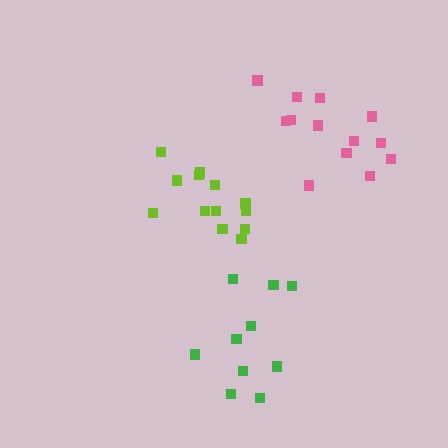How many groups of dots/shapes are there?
There are 3 groups.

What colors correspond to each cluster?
The clusters are colored: lime, green, pink.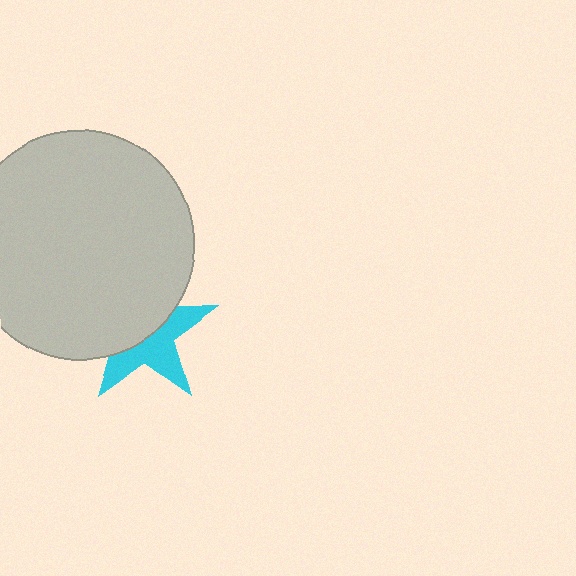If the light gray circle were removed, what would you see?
You would see the complete cyan star.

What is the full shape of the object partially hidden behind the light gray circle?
The partially hidden object is a cyan star.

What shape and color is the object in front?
The object in front is a light gray circle.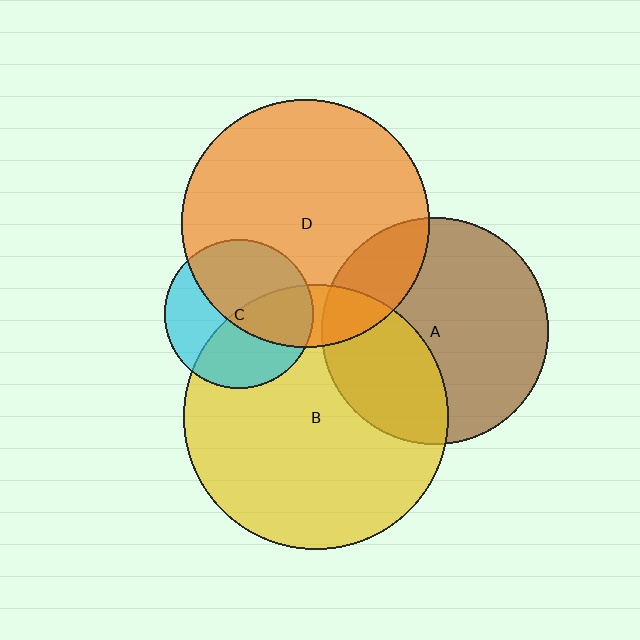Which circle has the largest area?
Circle B (yellow).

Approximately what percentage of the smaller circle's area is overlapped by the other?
Approximately 35%.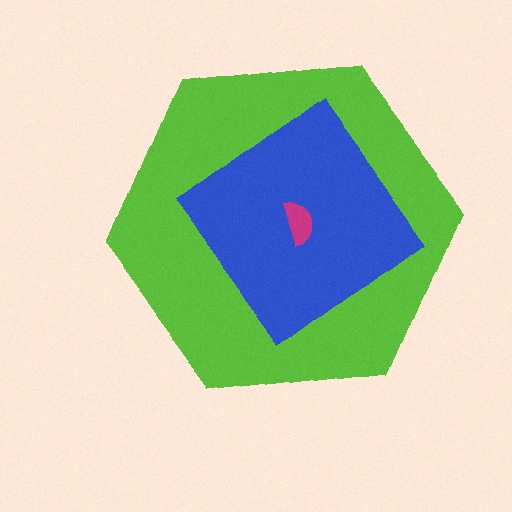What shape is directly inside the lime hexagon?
The blue diamond.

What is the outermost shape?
The lime hexagon.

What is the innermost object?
The magenta semicircle.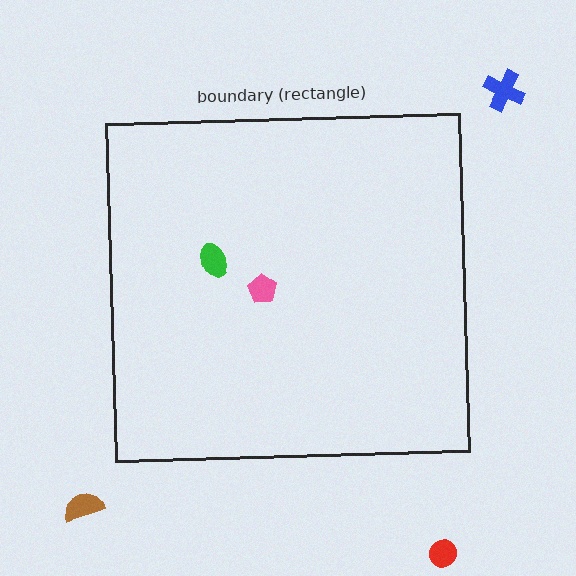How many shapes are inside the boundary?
2 inside, 3 outside.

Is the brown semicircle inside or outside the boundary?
Outside.